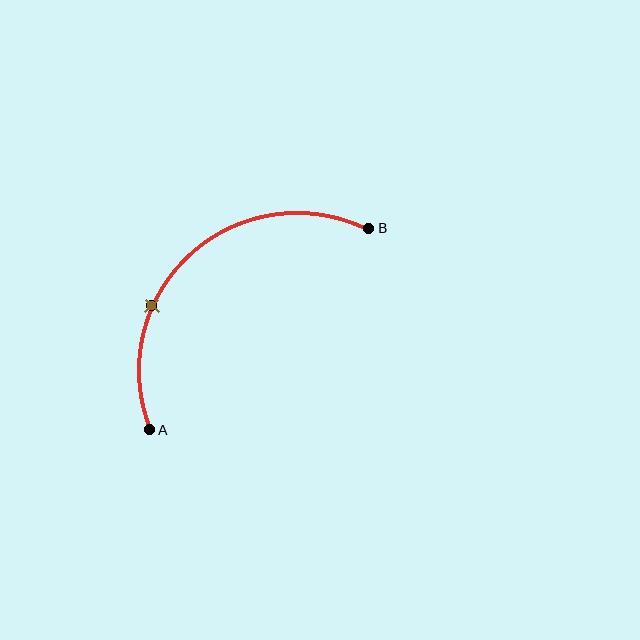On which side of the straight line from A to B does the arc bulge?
The arc bulges above and to the left of the straight line connecting A and B.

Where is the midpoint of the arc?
The arc midpoint is the point on the curve farthest from the straight line joining A and B. It sits above and to the left of that line.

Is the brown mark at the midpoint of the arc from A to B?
No. The brown mark lies on the arc but is closer to endpoint A. The arc midpoint would be at the point on the curve equidistant along the arc from both A and B.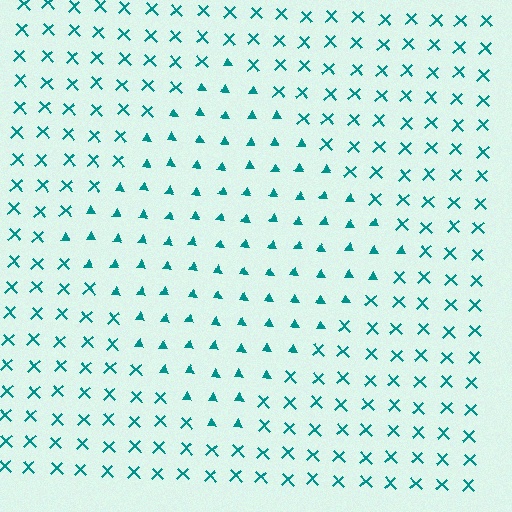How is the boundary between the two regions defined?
The boundary is defined by a change in element shape: triangles inside vs. X marks outside. All elements share the same color and spacing.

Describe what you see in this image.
The image is filled with small teal elements arranged in a uniform grid. A diamond-shaped region contains triangles, while the surrounding area contains X marks. The boundary is defined purely by the change in element shape.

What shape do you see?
I see a diamond.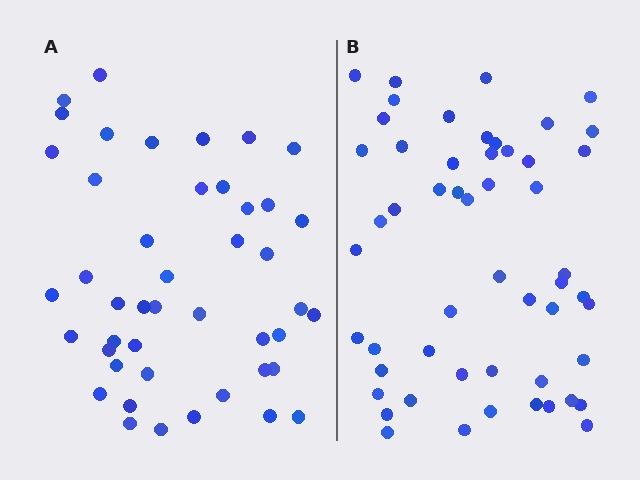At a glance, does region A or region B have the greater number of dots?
Region B (the right region) has more dots.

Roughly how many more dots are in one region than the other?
Region B has roughly 8 or so more dots than region A.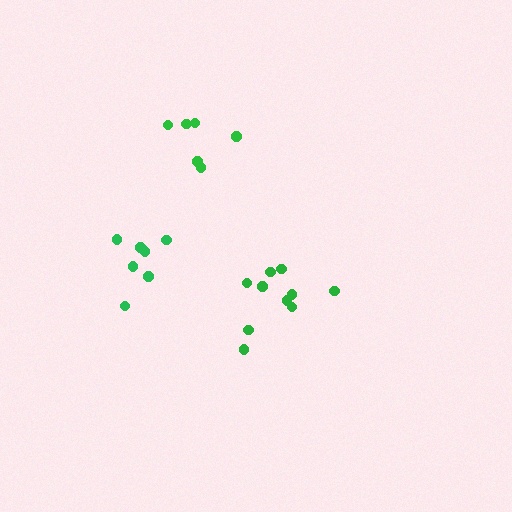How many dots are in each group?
Group 1: 10 dots, Group 2: 6 dots, Group 3: 7 dots (23 total).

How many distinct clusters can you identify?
There are 3 distinct clusters.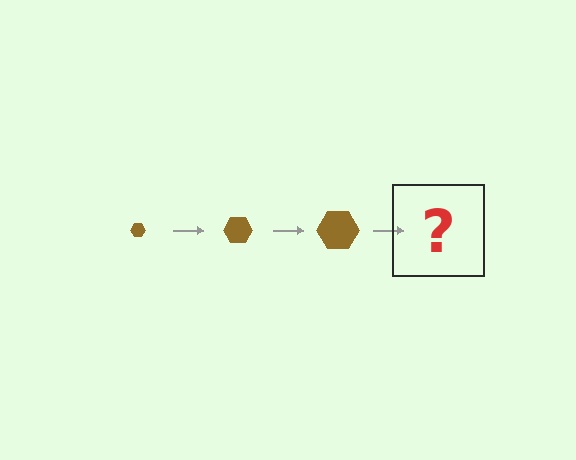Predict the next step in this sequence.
The next step is a brown hexagon, larger than the previous one.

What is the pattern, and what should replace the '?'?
The pattern is that the hexagon gets progressively larger each step. The '?' should be a brown hexagon, larger than the previous one.